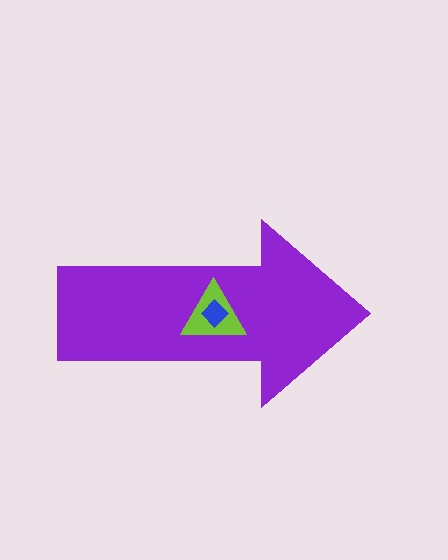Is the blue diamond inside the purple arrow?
Yes.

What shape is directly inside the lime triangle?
The blue diamond.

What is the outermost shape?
The purple arrow.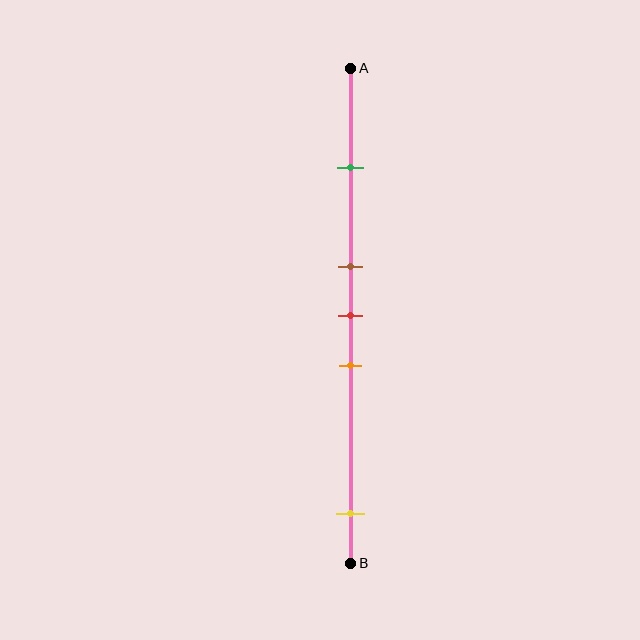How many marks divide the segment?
There are 5 marks dividing the segment.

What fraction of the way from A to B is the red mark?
The red mark is approximately 50% (0.5) of the way from A to B.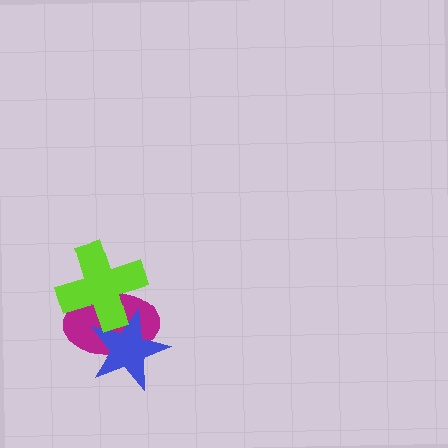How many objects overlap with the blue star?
2 objects overlap with the blue star.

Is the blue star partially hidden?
Yes, it is partially covered by another shape.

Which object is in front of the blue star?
The lime cross is in front of the blue star.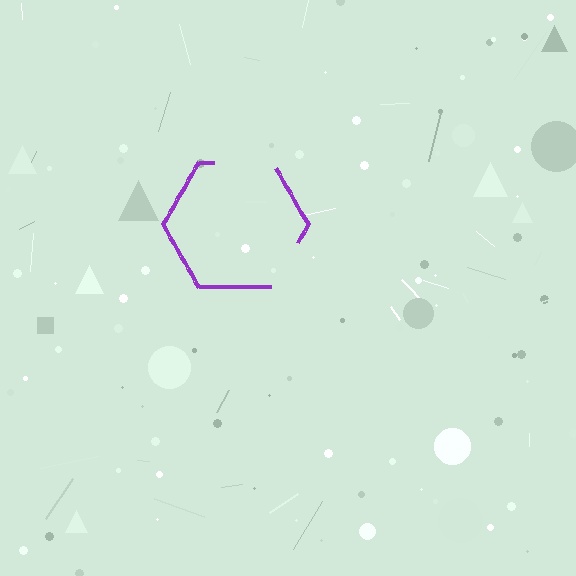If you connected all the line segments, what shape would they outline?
They would outline a hexagon.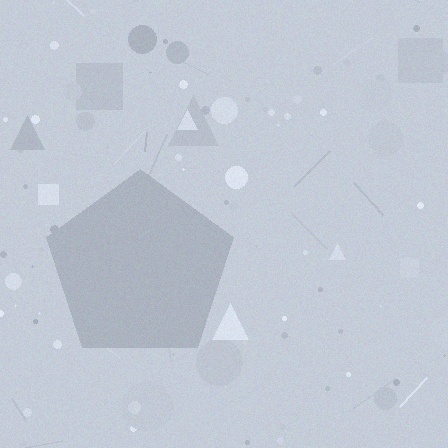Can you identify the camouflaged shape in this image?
The camouflaged shape is a pentagon.